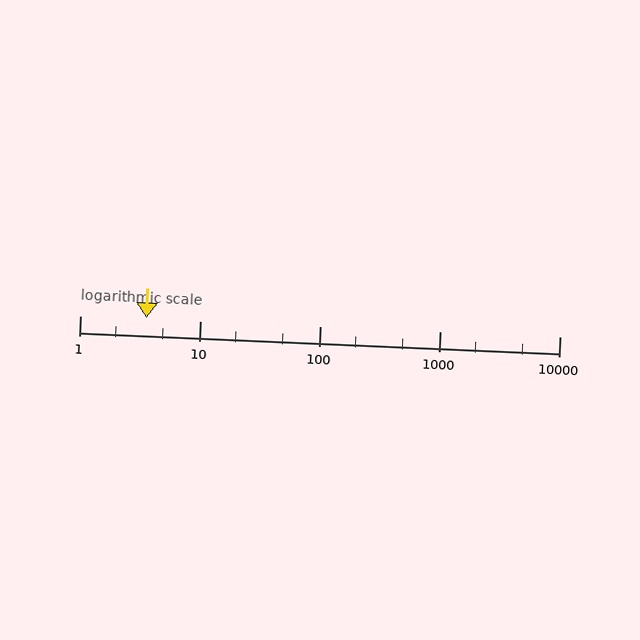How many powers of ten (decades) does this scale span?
The scale spans 4 decades, from 1 to 10000.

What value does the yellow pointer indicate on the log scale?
The pointer indicates approximately 3.6.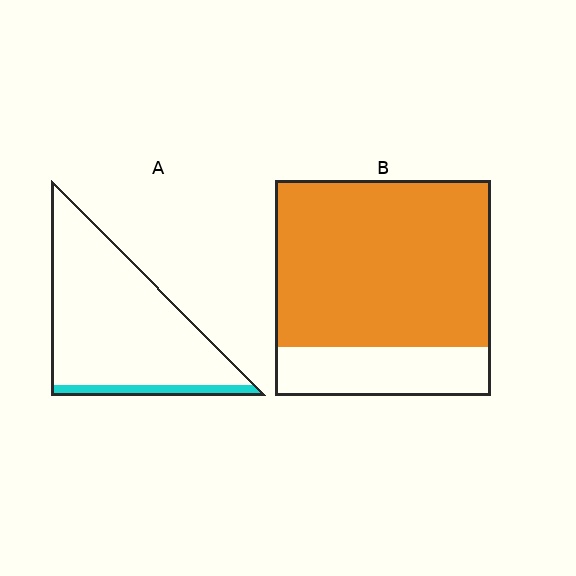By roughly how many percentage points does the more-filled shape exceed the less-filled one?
By roughly 65 percentage points (B over A).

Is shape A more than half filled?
No.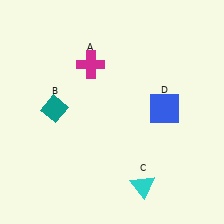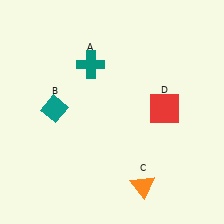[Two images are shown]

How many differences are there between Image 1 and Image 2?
There are 3 differences between the two images.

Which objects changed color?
A changed from magenta to teal. C changed from cyan to orange. D changed from blue to red.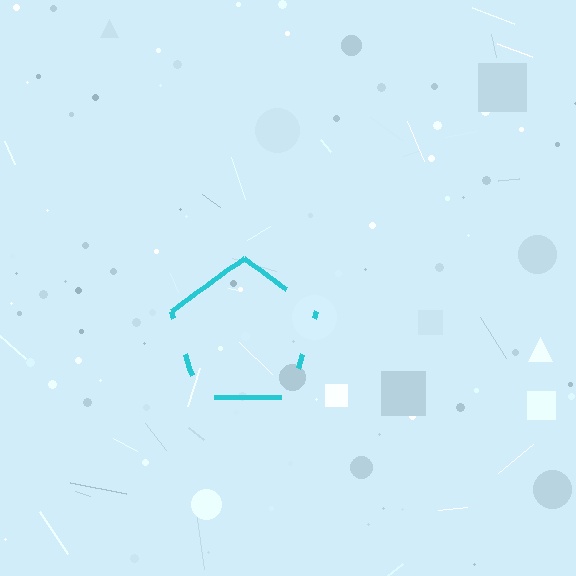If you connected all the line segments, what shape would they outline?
They would outline a pentagon.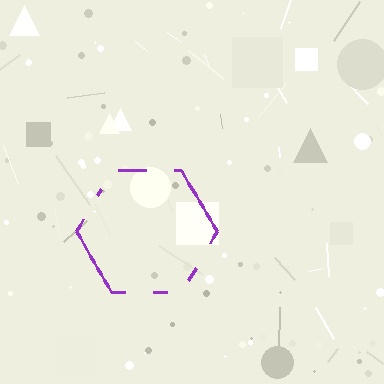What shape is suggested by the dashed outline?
The dashed outline suggests a hexagon.